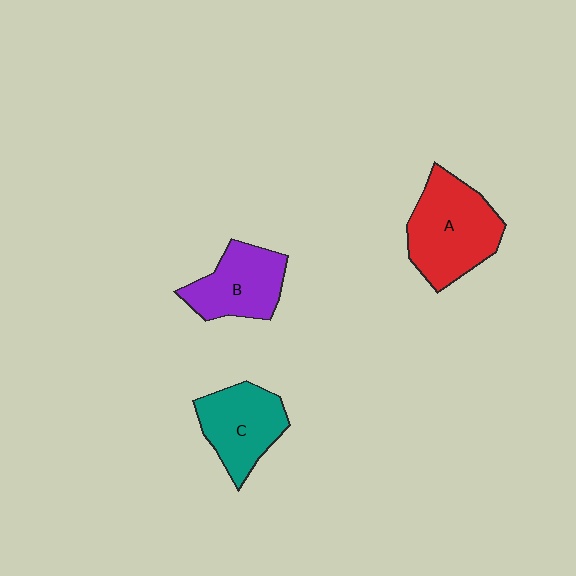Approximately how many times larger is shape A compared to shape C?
Approximately 1.3 times.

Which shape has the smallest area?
Shape B (purple).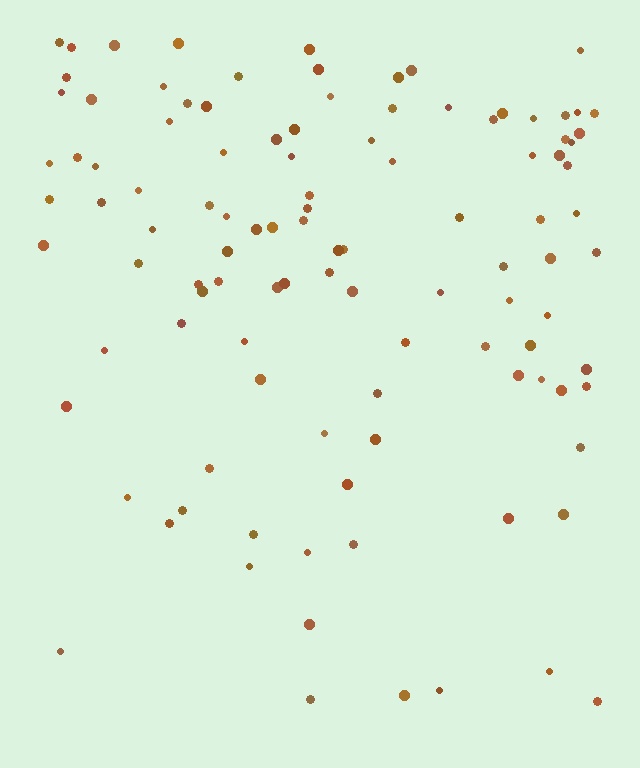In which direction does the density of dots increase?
From bottom to top, with the top side densest.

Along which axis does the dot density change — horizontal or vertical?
Vertical.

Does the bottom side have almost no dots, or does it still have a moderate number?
Still a moderate number, just noticeably fewer than the top.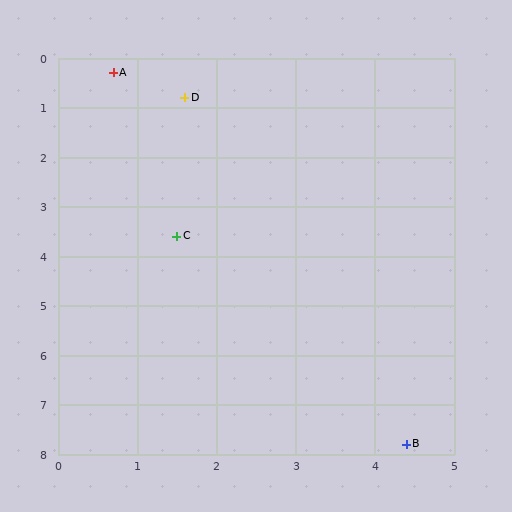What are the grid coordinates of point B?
Point B is at approximately (4.4, 7.8).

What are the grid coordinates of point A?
Point A is at approximately (0.7, 0.3).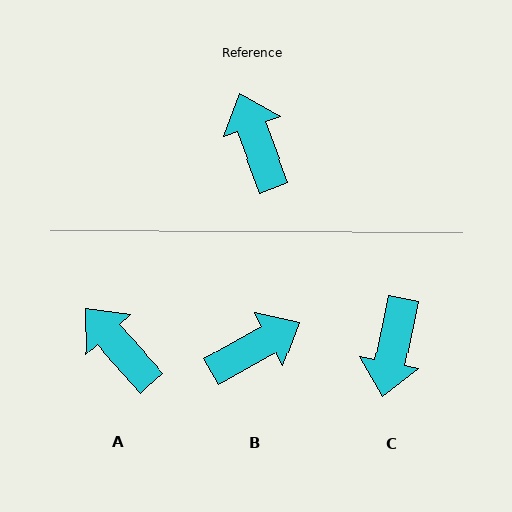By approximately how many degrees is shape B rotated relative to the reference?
Approximately 81 degrees clockwise.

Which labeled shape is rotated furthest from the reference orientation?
C, about 148 degrees away.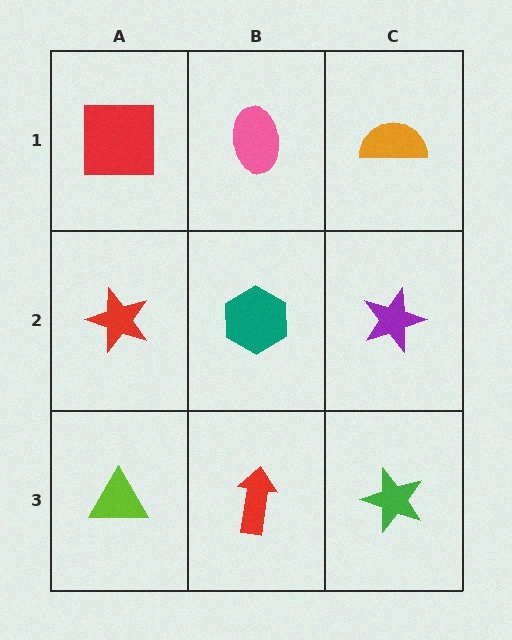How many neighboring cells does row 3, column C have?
2.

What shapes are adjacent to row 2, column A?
A red square (row 1, column A), a lime triangle (row 3, column A), a teal hexagon (row 2, column B).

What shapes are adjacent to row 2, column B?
A pink ellipse (row 1, column B), a red arrow (row 3, column B), a red star (row 2, column A), a purple star (row 2, column C).